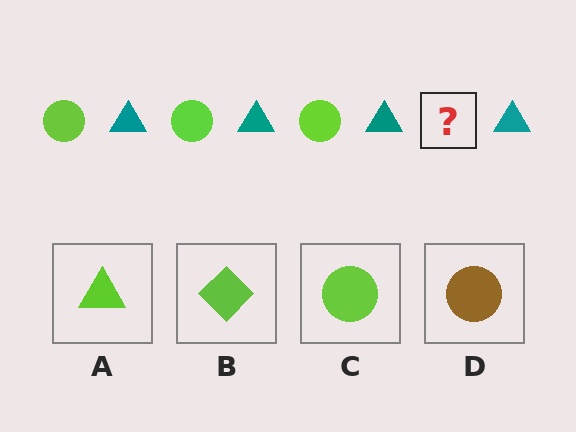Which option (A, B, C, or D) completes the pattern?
C.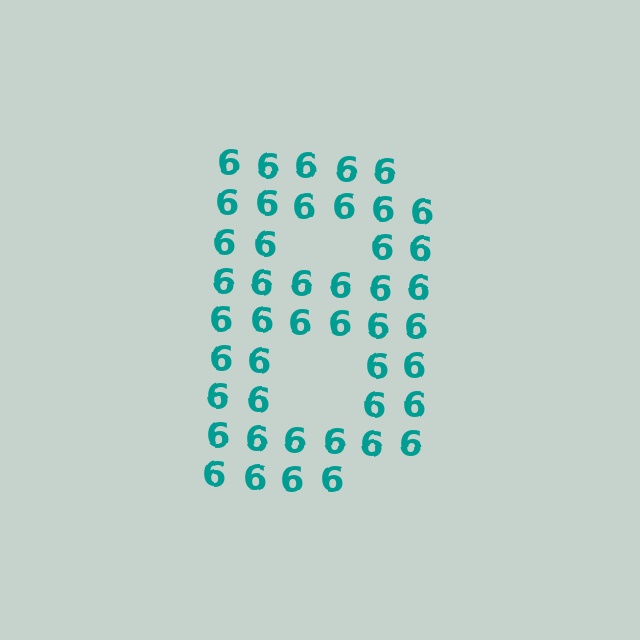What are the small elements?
The small elements are digit 6's.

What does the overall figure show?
The overall figure shows the letter B.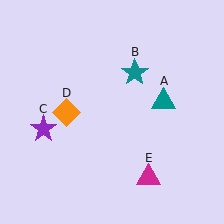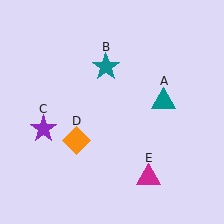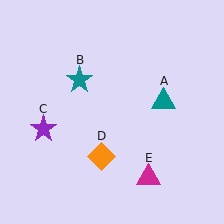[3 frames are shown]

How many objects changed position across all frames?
2 objects changed position: teal star (object B), orange diamond (object D).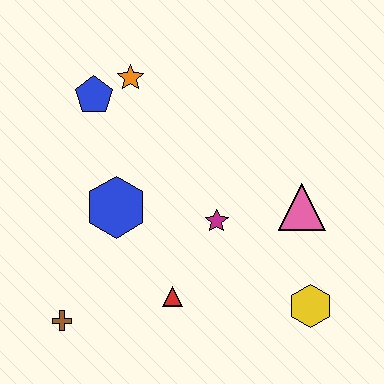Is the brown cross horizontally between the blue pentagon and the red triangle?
No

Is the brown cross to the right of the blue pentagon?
No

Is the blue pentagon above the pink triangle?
Yes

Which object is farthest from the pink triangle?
The brown cross is farthest from the pink triangle.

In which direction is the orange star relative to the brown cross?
The orange star is above the brown cross.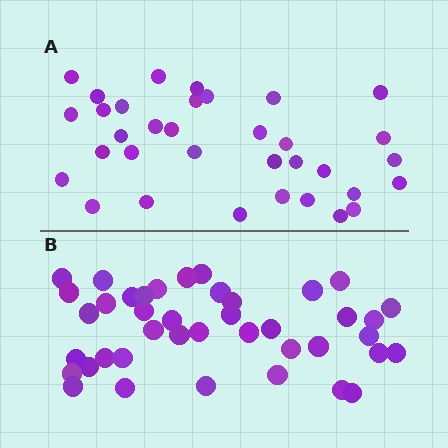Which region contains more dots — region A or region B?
Region B (the bottom region) has more dots.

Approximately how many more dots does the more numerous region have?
Region B has roughly 8 or so more dots than region A.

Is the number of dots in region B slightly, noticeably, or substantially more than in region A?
Region B has only slightly more — the two regions are fairly close. The ratio is roughly 1.2 to 1.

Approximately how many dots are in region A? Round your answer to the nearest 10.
About 30 dots. (The exact count is 34, which rounds to 30.)